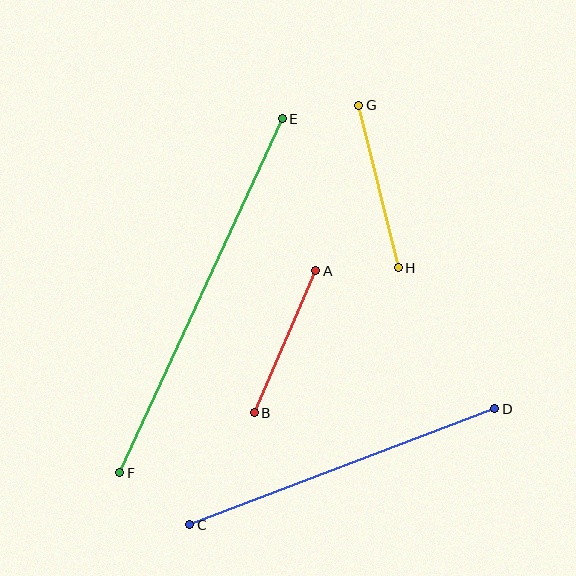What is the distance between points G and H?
The distance is approximately 167 pixels.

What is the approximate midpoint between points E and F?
The midpoint is at approximately (201, 296) pixels.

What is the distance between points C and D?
The distance is approximately 326 pixels.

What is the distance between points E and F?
The distance is approximately 389 pixels.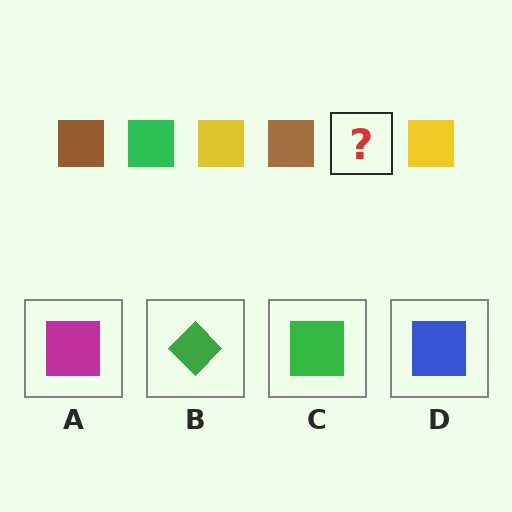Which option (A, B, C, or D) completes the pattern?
C.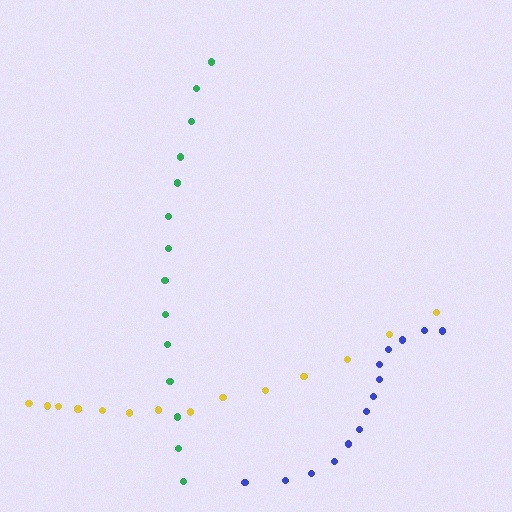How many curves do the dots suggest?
There are 3 distinct paths.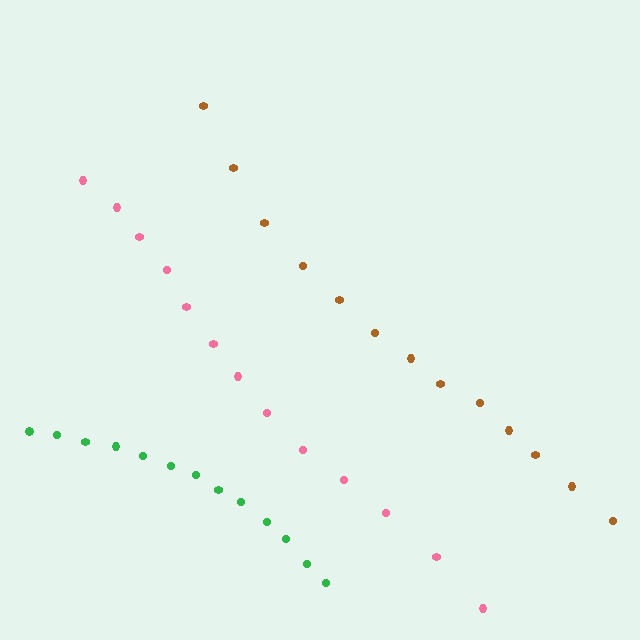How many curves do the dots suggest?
There are 3 distinct paths.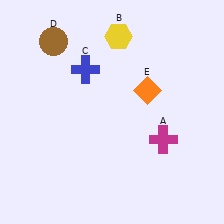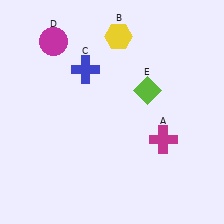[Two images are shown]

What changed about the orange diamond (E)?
In Image 1, E is orange. In Image 2, it changed to lime.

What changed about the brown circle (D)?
In Image 1, D is brown. In Image 2, it changed to magenta.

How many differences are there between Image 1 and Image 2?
There are 2 differences between the two images.